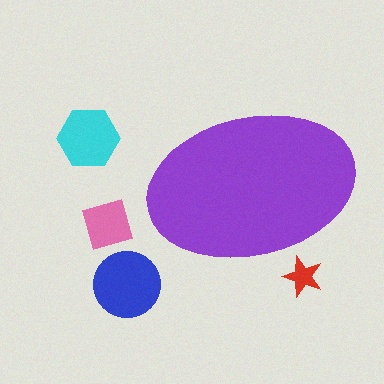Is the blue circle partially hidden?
No, the blue circle is fully visible.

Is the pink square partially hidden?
No, the pink square is fully visible.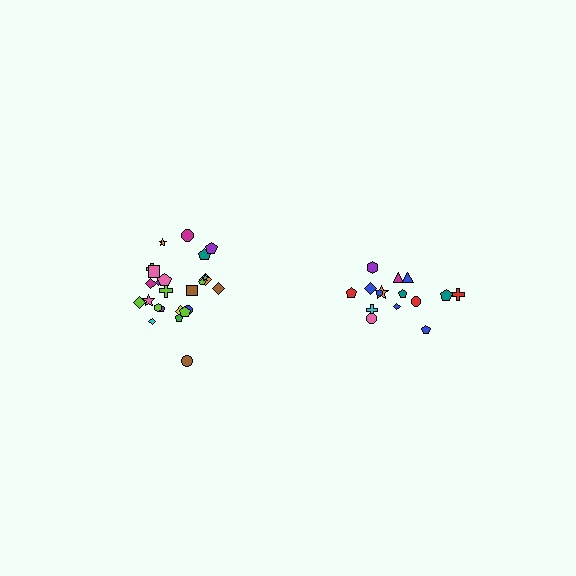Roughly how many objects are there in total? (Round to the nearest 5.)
Roughly 40 objects in total.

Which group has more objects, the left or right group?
The left group.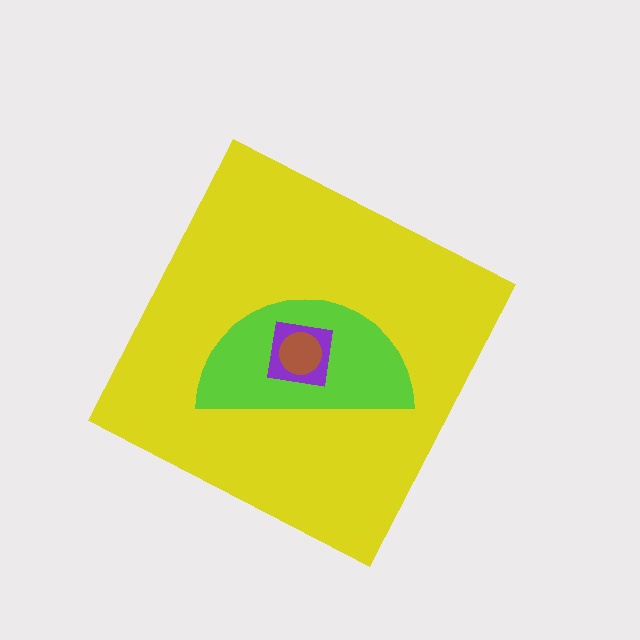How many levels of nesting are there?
4.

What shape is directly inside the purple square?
The brown circle.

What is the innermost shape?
The brown circle.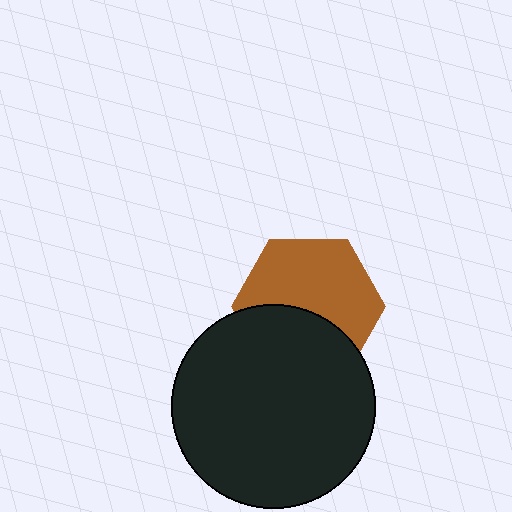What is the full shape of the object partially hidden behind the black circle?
The partially hidden object is a brown hexagon.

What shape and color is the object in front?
The object in front is a black circle.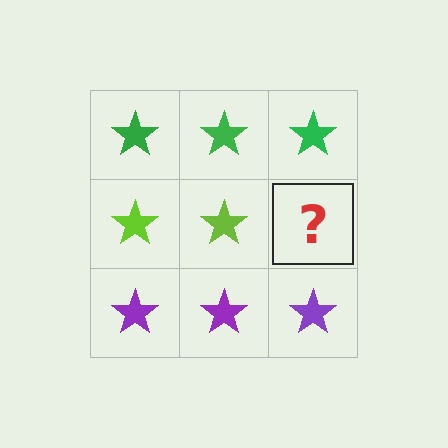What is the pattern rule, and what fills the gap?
The rule is that each row has a consistent color. The gap should be filled with a lime star.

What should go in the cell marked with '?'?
The missing cell should contain a lime star.